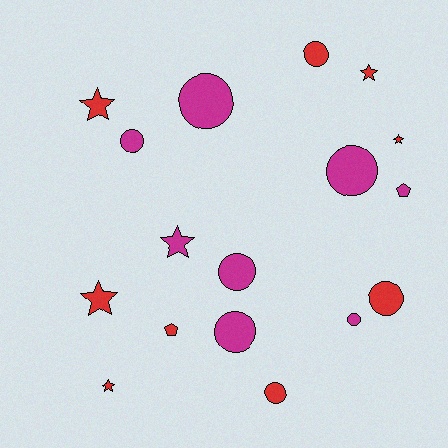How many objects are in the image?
There are 17 objects.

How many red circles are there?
There are 3 red circles.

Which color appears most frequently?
Red, with 9 objects.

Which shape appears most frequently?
Circle, with 9 objects.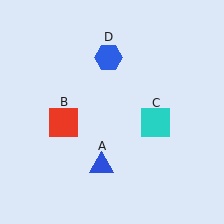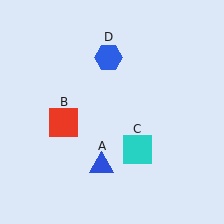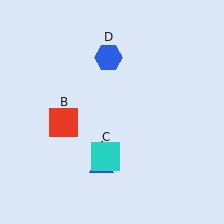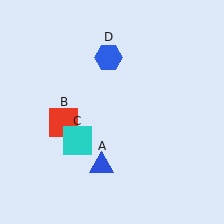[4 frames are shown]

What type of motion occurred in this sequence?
The cyan square (object C) rotated clockwise around the center of the scene.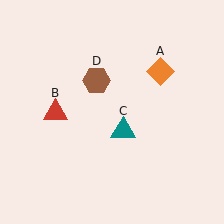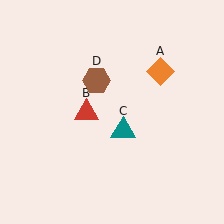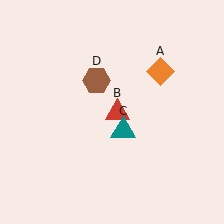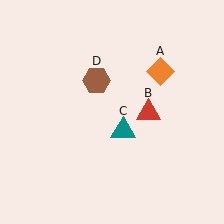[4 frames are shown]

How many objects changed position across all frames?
1 object changed position: red triangle (object B).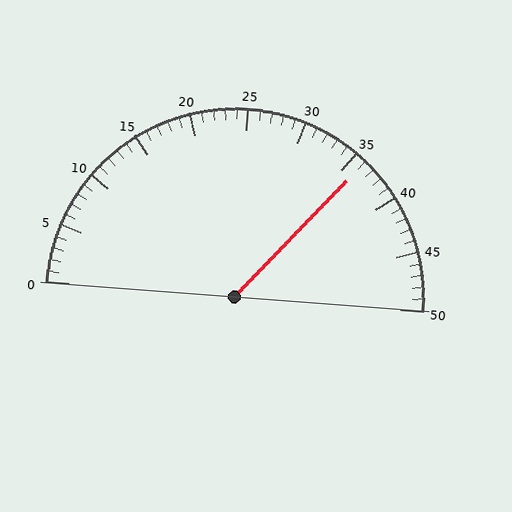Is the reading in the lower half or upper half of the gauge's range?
The reading is in the upper half of the range (0 to 50).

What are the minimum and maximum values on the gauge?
The gauge ranges from 0 to 50.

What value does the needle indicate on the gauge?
The needle indicates approximately 36.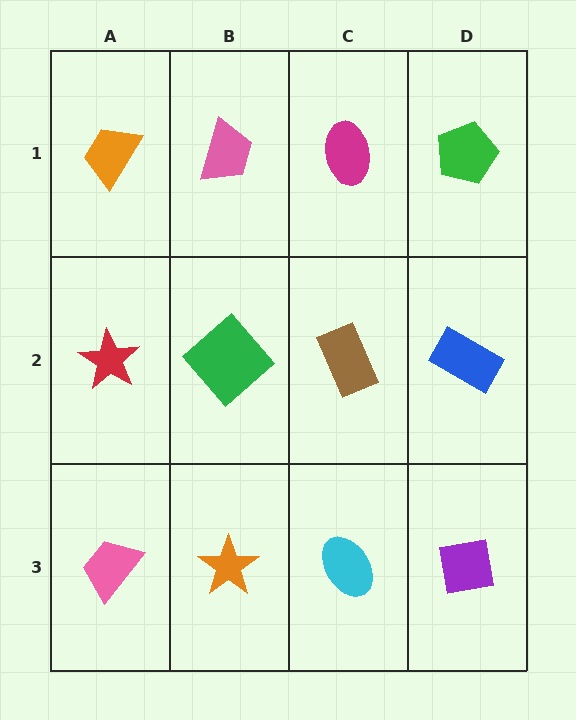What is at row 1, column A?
An orange trapezoid.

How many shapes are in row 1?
4 shapes.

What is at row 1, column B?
A pink trapezoid.